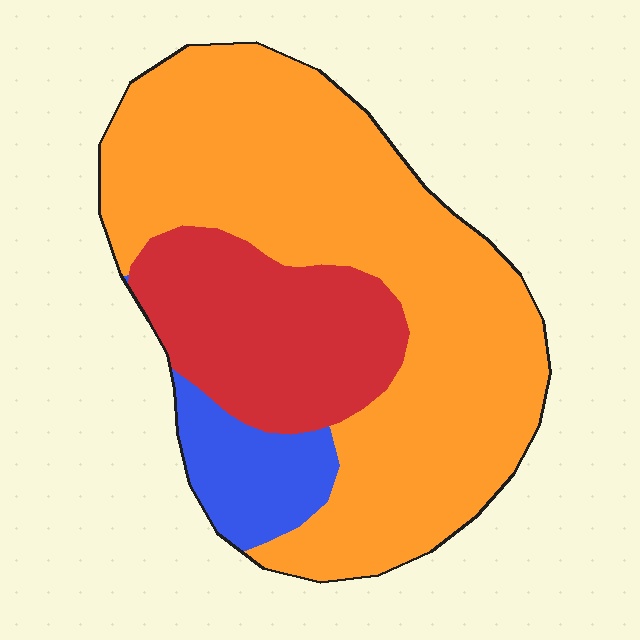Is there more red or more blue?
Red.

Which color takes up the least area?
Blue, at roughly 10%.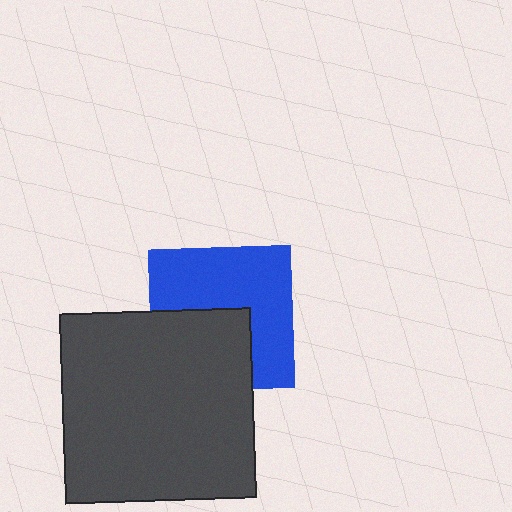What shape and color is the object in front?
The object in front is a dark gray square.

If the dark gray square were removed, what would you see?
You would see the complete blue square.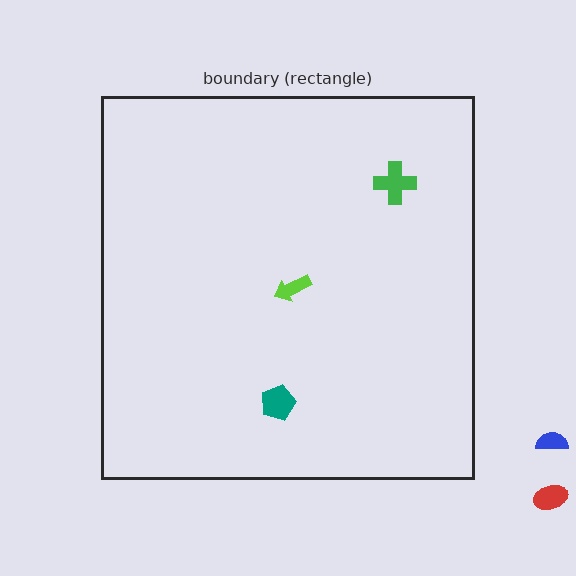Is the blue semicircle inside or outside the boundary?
Outside.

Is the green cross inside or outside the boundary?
Inside.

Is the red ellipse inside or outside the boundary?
Outside.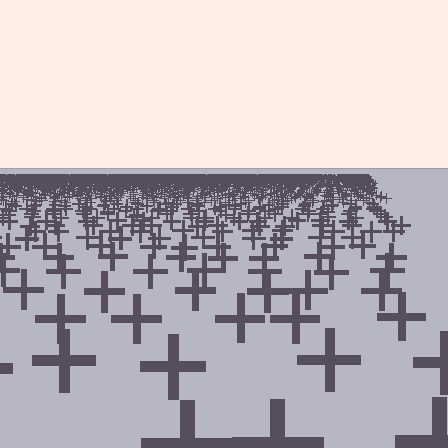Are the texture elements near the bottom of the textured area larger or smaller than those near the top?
Larger. Near the bottom, elements are closer to the viewer and appear at a bigger on-screen size.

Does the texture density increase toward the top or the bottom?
Density increases toward the top.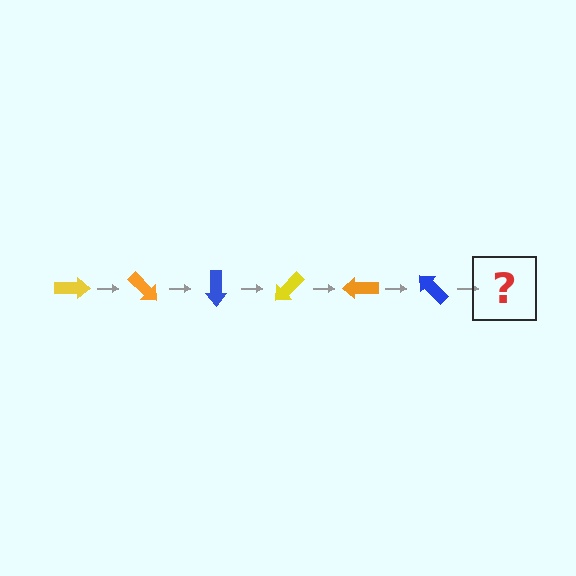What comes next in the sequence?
The next element should be a yellow arrow, rotated 270 degrees from the start.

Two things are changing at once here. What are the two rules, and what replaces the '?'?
The two rules are that it rotates 45 degrees each step and the color cycles through yellow, orange, and blue. The '?' should be a yellow arrow, rotated 270 degrees from the start.